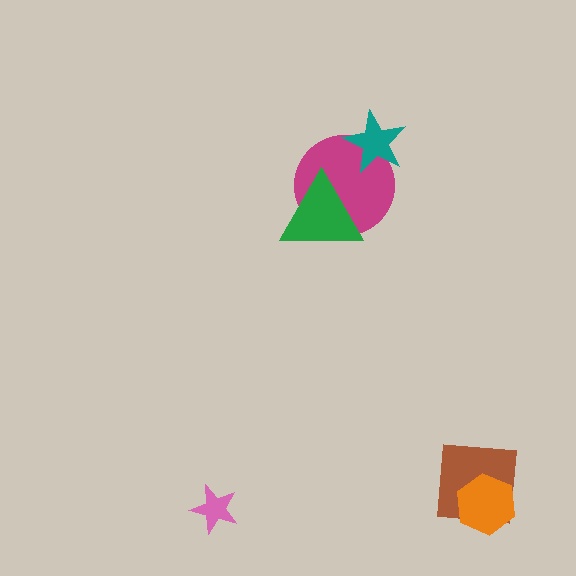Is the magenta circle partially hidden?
Yes, it is partially covered by another shape.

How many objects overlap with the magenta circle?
2 objects overlap with the magenta circle.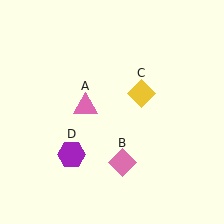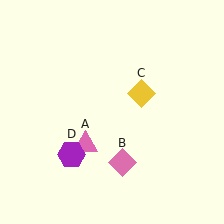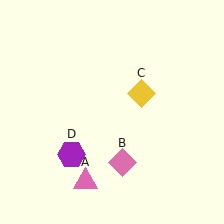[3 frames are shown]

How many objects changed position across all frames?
1 object changed position: pink triangle (object A).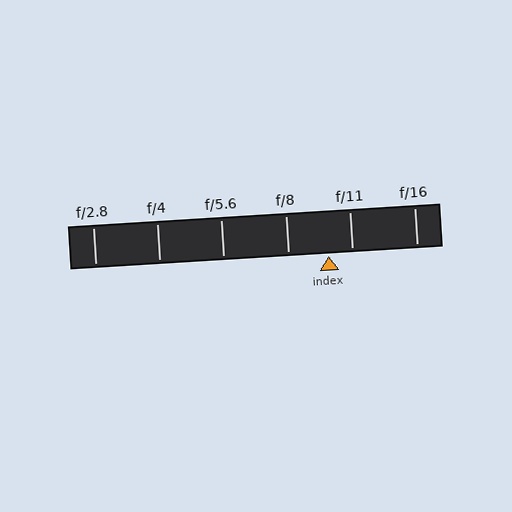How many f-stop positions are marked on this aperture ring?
There are 6 f-stop positions marked.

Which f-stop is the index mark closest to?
The index mark is closest to f/11.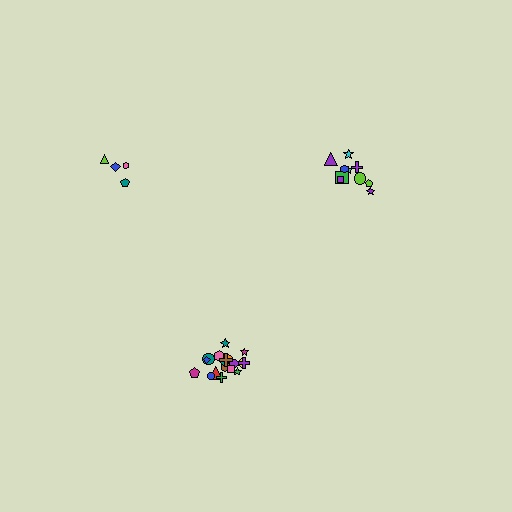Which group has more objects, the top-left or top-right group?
The top-right group.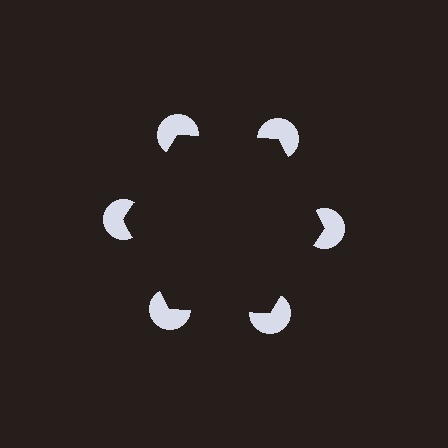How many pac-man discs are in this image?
There are 6 — one at each vertex of the illusory hexagon.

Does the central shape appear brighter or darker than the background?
It typically appears slightly darker than the background, even though no actual brightness change is drawn.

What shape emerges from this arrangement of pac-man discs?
An illusory hexagon — its edges are inferred from the aligned wedge cuts in the pac-man discs, not physically drawn.